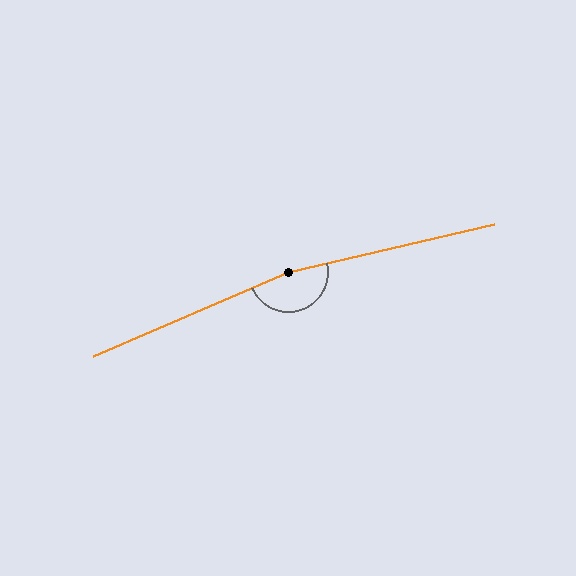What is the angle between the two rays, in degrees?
Approximately 170 degrees.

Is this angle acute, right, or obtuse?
It is obtuse.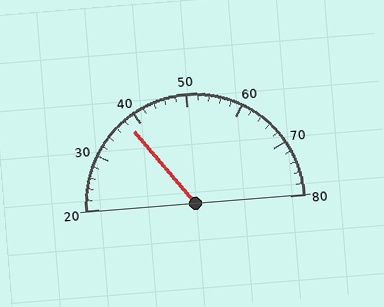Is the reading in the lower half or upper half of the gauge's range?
The reading is in the lower half of the range (20 to 80).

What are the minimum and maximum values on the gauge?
The gauge ranges from 20 to 80.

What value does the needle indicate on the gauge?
The needle indicates approximately 38.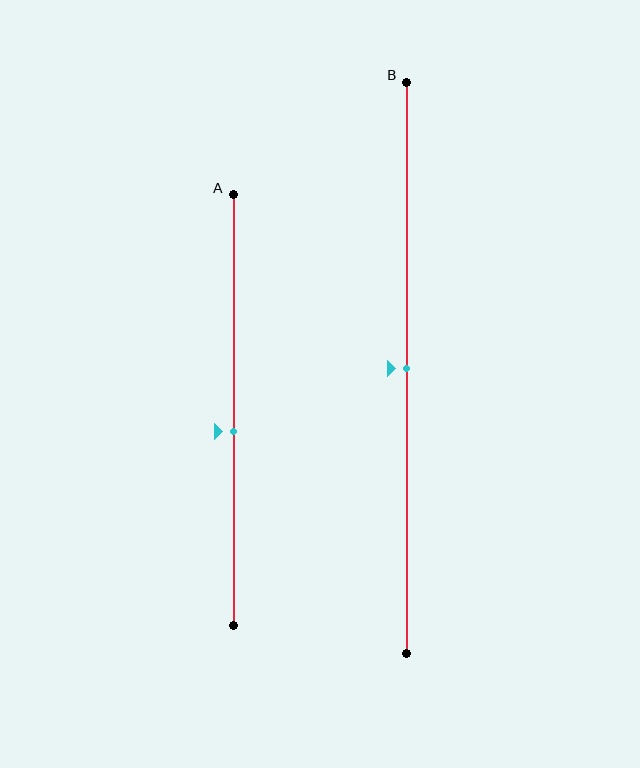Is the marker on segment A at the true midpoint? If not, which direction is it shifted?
No, the marker on segment A is shifted downward by about 5% of the segment length.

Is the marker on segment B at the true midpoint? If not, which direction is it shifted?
Yes, the marker on segment B is at the true midpoint.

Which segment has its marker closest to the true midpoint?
Segment B has its marker closest to the true midpoint.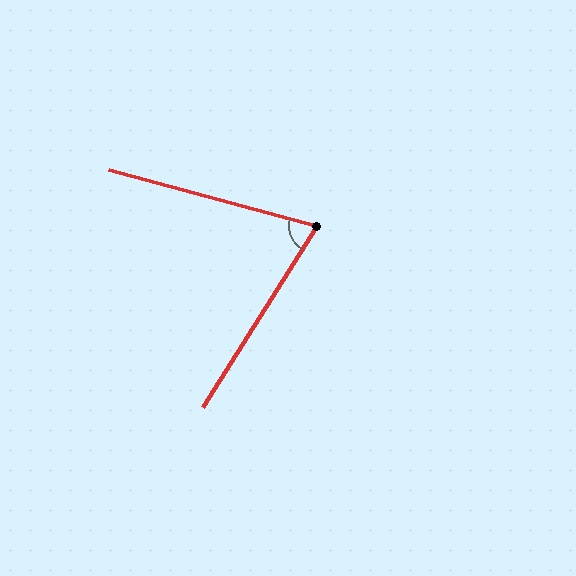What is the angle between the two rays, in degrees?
Approximately 73 degrees.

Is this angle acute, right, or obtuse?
It is acute.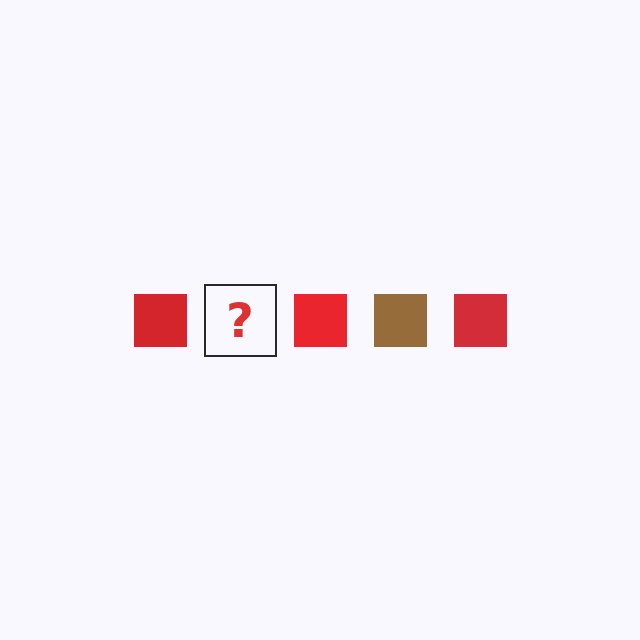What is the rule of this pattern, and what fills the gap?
The rule is that the pattern cycles through red, brown squares. The gap should be filled with a brown square.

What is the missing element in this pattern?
The missing element is a brown square.